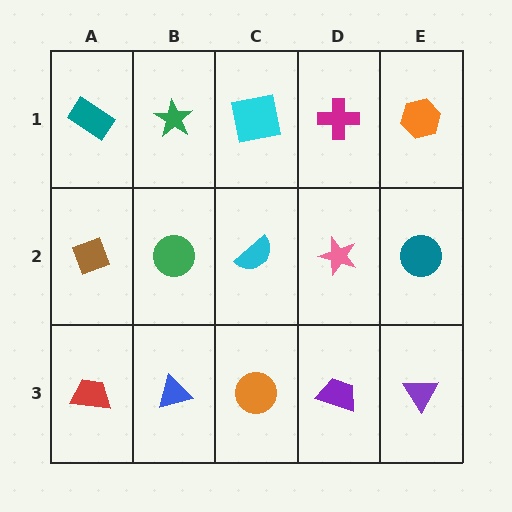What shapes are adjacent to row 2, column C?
A cyan square (row 1, column C), an orange circle (row 3, column C), a green circle (row 2, column B), a pink star (row 2, column D).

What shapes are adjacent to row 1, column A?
A brown diamond (row 2, column A), a green star (row 1, column B).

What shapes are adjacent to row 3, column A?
A brown diamond (row 2, column A), a blue triangle (row 3, column B).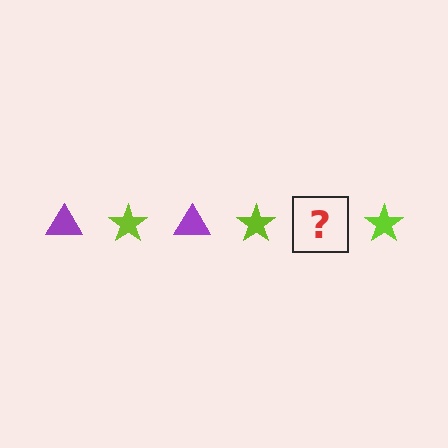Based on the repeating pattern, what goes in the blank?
The blank should be a purple triangle.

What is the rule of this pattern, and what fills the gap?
The rule is that the pattern alternates between purple triangle and lime star. The gap should be filled with a purple triangle.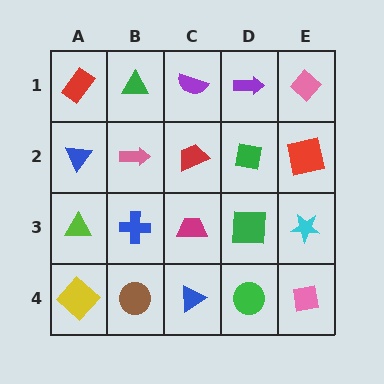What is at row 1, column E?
A pink diamond.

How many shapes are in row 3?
5 shapes.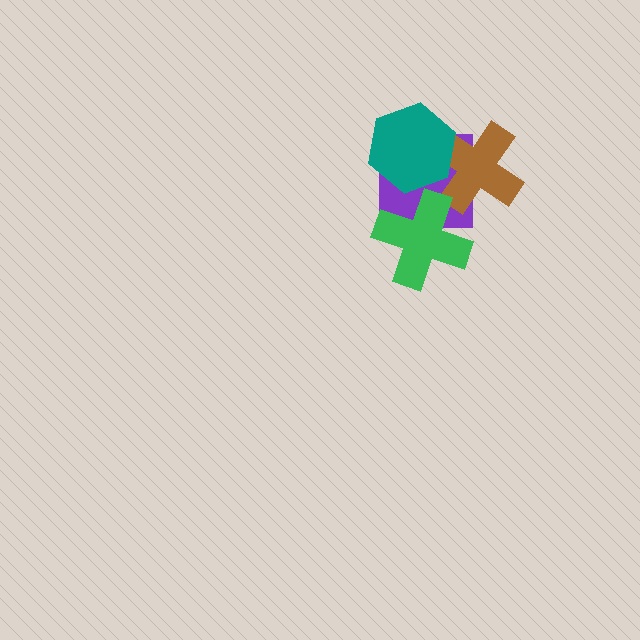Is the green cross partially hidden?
No, no other shape covers it.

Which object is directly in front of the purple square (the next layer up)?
The brown cross is directly in front of the purple square.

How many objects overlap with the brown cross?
2 objects overlap with the brown cross.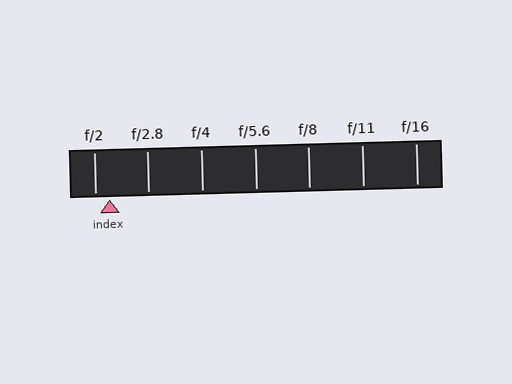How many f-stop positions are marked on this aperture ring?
There are 7 f-stop positions marked.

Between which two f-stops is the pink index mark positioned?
The index mark is between f/2 and f/2.8.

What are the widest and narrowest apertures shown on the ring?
The widest aperture shown is f/2 and the narrowest is f/16.